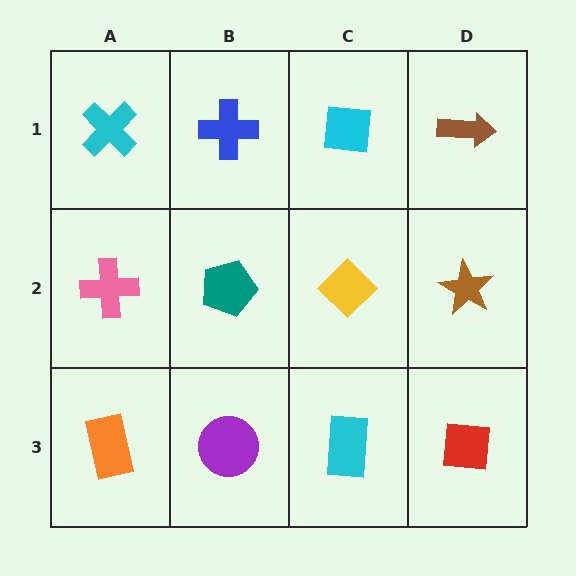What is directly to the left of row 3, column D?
A cyan rectangle.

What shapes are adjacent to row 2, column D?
A brown arrow (row 1, column D), a red square (row 3, column D), a yellow diamond (row 2, column C).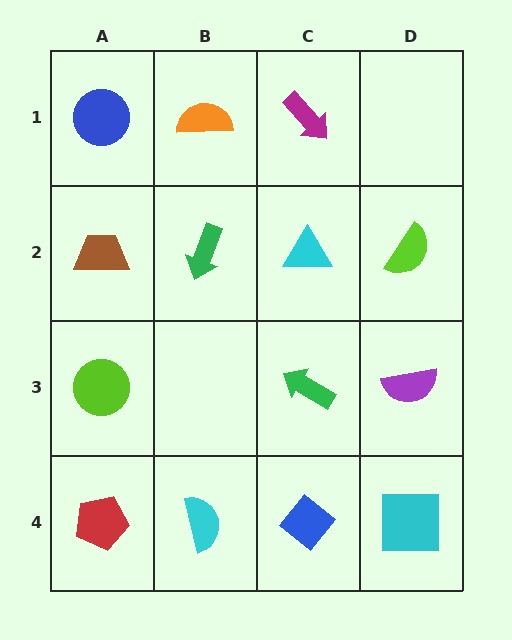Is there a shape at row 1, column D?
No, that cell is empty.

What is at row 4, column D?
A cyan square.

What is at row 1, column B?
An orange semicircle.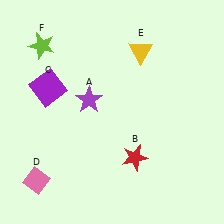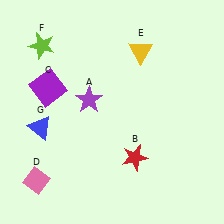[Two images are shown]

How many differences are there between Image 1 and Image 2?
There is 1 difference between the two images.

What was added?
A blue triangle (G) was added in Image 2.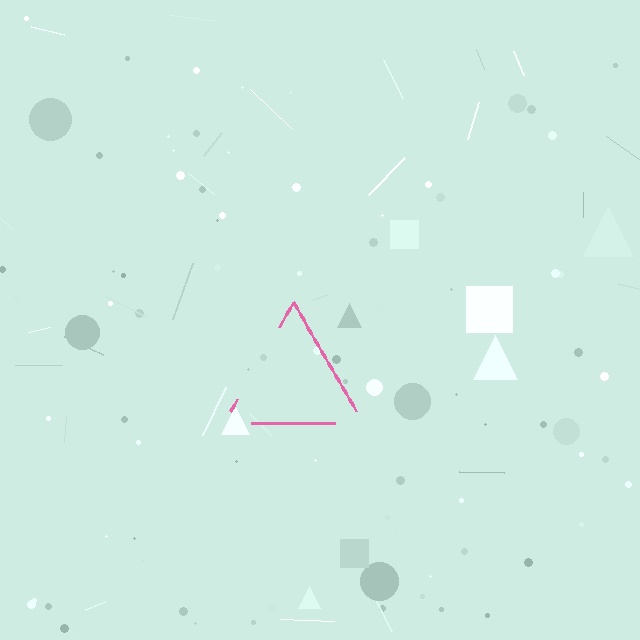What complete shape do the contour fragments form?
The contour fragments form a triangle.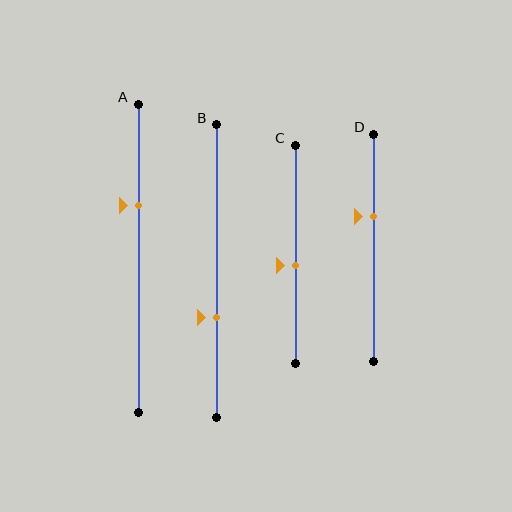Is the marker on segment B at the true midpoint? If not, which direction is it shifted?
No, the marker on segment B is shifted downward by about 16% of the segment length.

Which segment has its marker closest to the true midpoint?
Segment C has its marker closest to the true midpoint.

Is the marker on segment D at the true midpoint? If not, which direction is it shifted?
No, the marker on segment D is shifted upward by about 14% of the segment length.